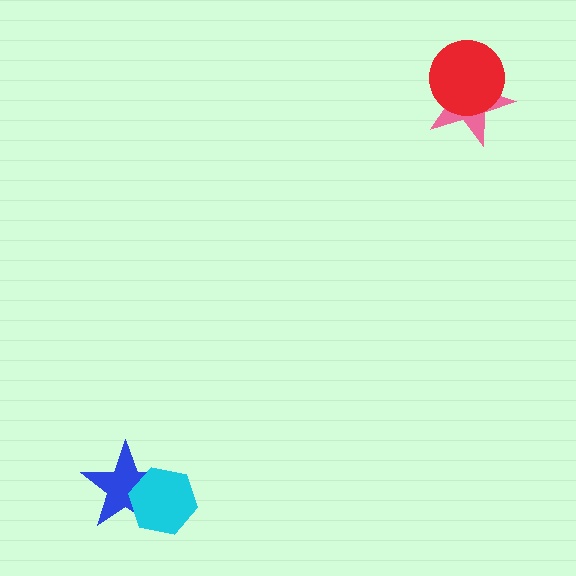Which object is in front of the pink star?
The red circle is in front of the pink star.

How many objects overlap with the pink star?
1 object overlaps with the pink star.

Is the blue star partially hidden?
Yes, it is partially covered by another shape.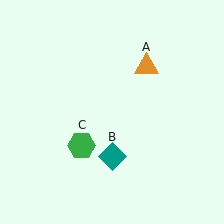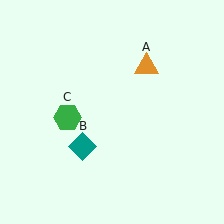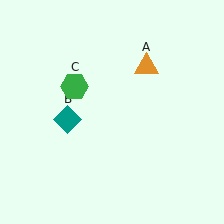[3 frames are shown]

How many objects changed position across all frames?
2 objects changed position: teal diamond (object B), green hexagon (object C).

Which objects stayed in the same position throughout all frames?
Orange triangle (object A) remained stationary.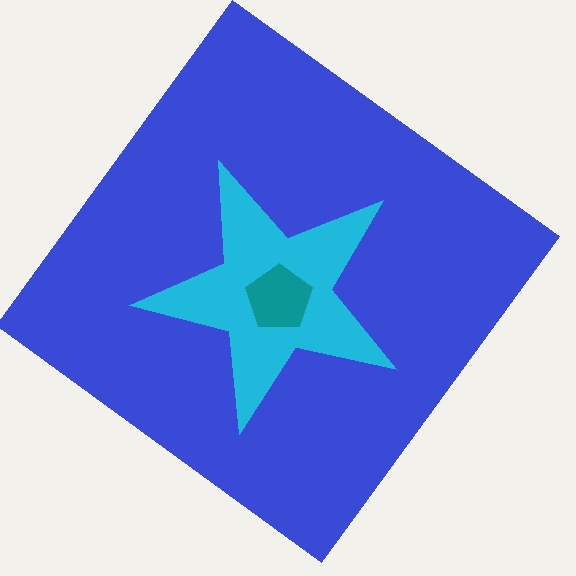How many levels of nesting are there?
3.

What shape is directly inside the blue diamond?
The cyan star.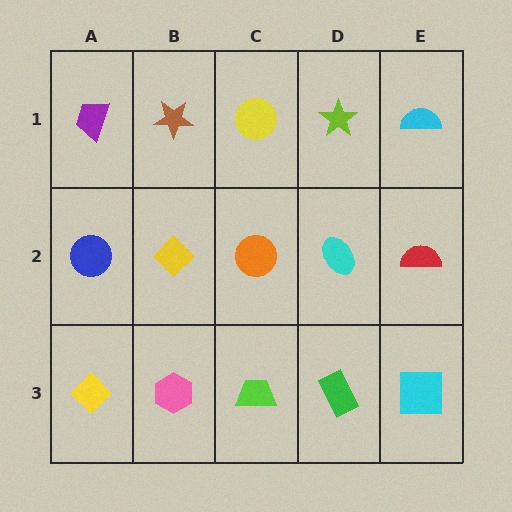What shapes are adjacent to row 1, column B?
A yellow diamond (row 2, column B), a purple trapezoid (row 1, column A), a yellow circle (row 1, column C).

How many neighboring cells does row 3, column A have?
2.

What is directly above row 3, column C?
An orange circle.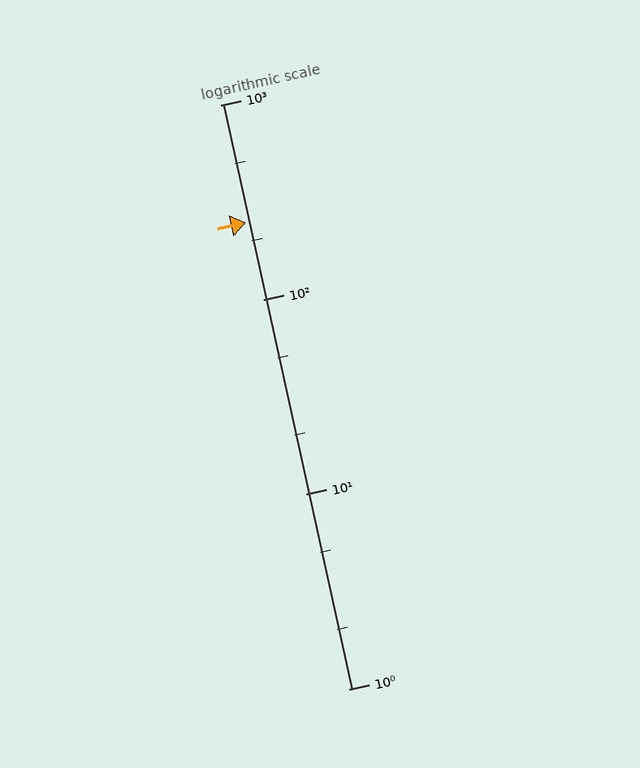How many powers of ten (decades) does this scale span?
The scale spans 3 decades, from 1 to 1000.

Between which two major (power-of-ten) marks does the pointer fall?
The pointer is between 100 and 1000.